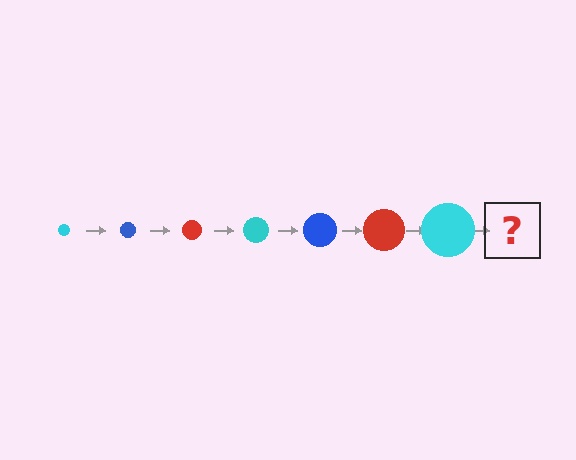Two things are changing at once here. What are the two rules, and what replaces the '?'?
The two rules are that the circle grows larger each step and the color cycles through cyan, blue, and red. The '?' should be a blue circle, larger than the previous one.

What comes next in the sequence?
The next element should be a blue circle, larger than the previous one.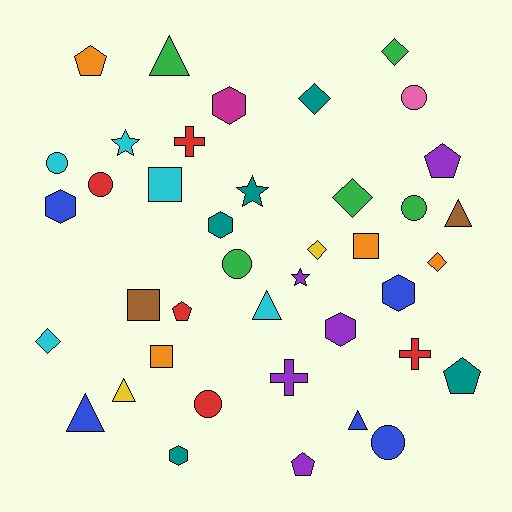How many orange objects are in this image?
There are 4 orange objects.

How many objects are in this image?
There are 40 objects.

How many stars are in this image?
There are 3 stars.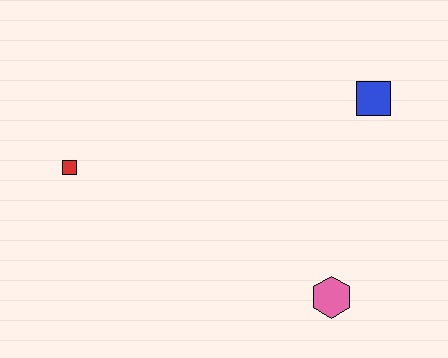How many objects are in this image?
There are 3 objects.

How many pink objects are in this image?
There is 1 pink object.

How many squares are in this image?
There are 2 squares.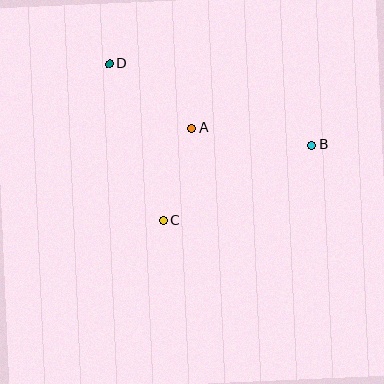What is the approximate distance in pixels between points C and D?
The distance between C and D is approximately 166 pixels.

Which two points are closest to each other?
Points A and C are closest to each other.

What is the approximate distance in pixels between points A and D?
The distance between A and D is approximately 105 pixels.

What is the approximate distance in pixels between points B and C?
The distance between B and C is approximately 166 pixels.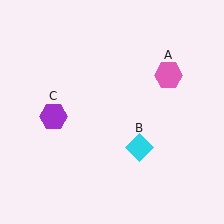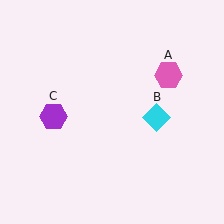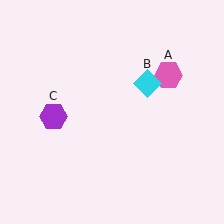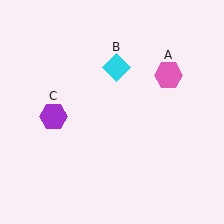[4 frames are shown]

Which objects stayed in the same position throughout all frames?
Pink hexagon (object A) and purple hexagon (object C) remained stationary.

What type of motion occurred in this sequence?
The cyan diamond (object B) rotated counterclockwise around the center of the scene.